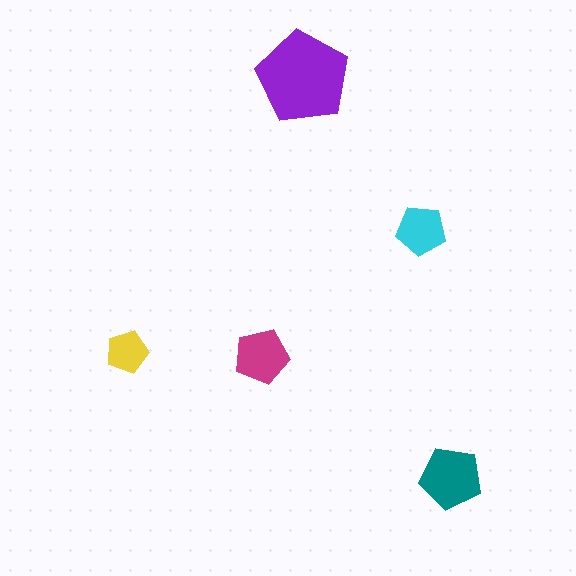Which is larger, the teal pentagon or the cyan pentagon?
The teal one.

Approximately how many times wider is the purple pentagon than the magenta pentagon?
About 1.5 times wider.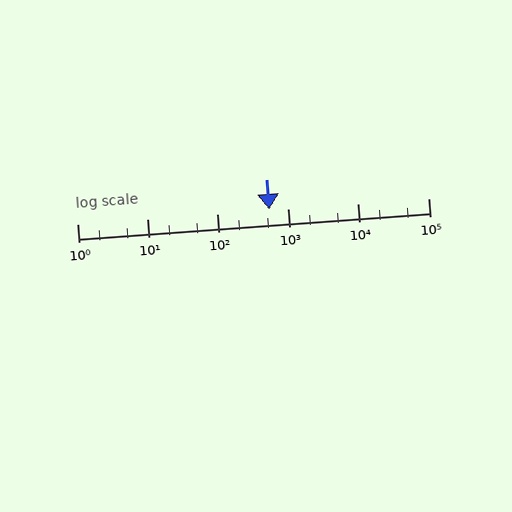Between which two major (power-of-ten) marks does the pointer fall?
The pointer is between 100 and 1000.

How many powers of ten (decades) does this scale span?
The scale spans 5 decades, from 1 to 100000.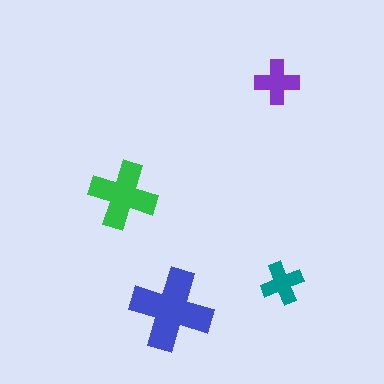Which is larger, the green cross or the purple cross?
The green one.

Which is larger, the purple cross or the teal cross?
The purple one.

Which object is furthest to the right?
The teal cross is rightmost.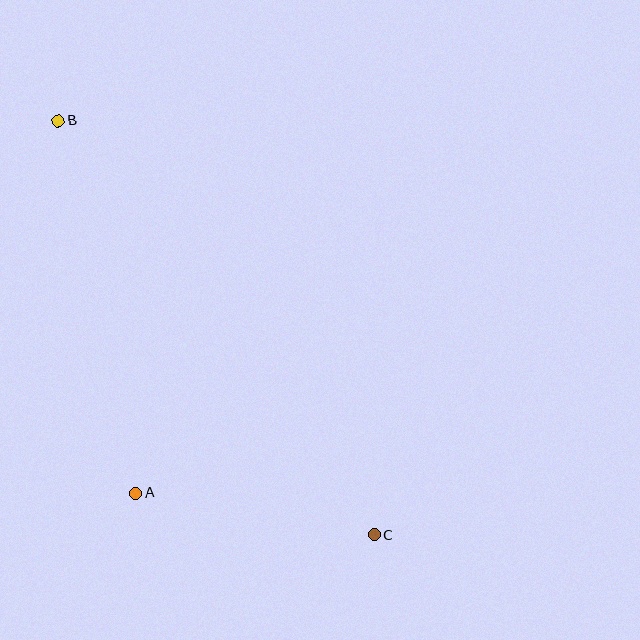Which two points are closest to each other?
Points A and C are closest to each other.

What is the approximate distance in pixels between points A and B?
The distance between A and B is approximately 380 pixels.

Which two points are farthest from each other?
Points B and C are farthest from each other.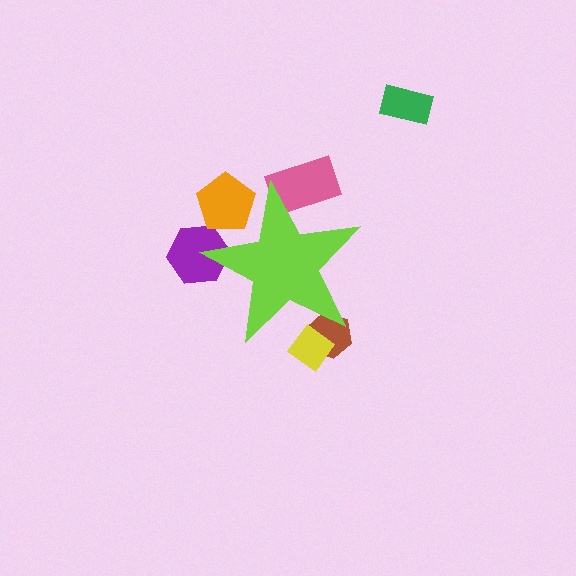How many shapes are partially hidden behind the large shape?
5 shapes are partially hidden.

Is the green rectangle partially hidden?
No, the green rectangle is fully visible.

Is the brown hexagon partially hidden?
Yes, the brown hexagon is partially hidden behind the lime star.